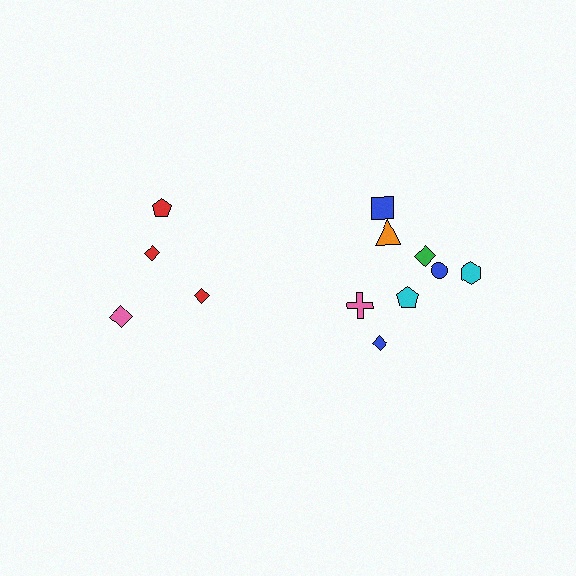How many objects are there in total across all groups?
There are 12 objects.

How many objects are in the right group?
There are 8 objects.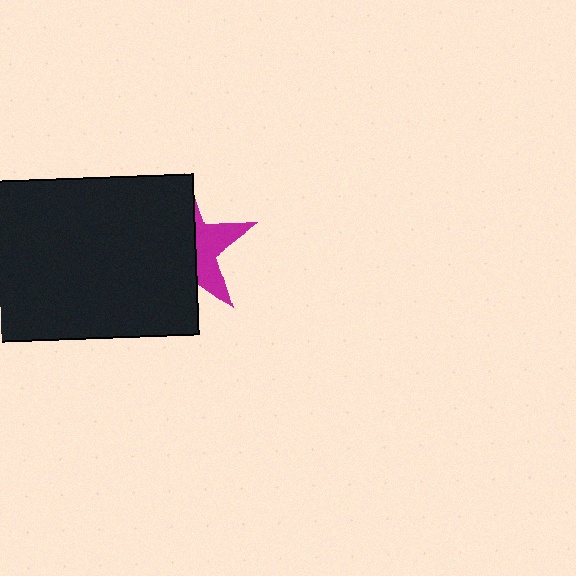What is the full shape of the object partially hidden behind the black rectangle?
The partially hidden object is a magenta star.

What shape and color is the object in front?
The object in front is a black rectangle.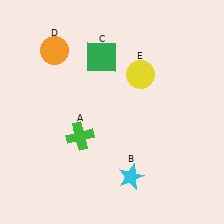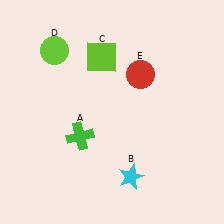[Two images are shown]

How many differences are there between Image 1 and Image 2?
There are 3 differences between the two images.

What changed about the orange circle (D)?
In Image 1, D is orange. In Image 2, it changed to lime.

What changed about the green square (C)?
In Image 1, C is green. In Image 2, it changed to lime.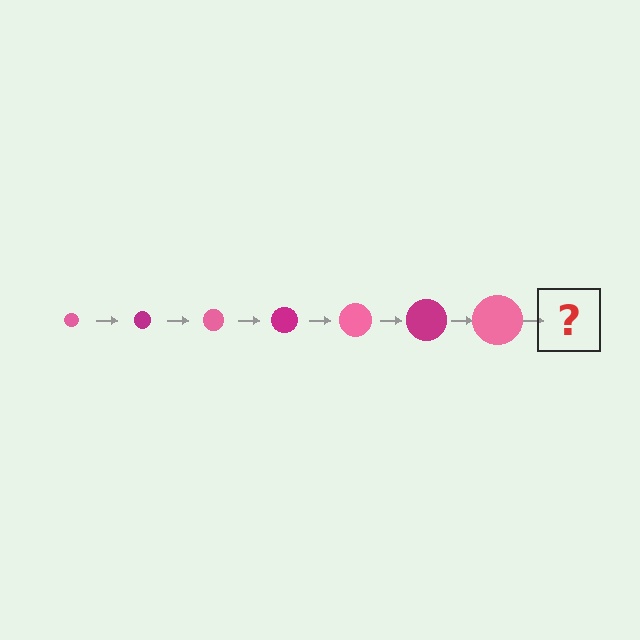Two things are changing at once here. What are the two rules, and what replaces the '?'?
The two rules are that the circle grows larger each step and the color cycles through pink and magenta. The '?' should be a magenta circle, larger than the previous one.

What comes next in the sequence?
The next element should be a magenta circle, larger than the previous one.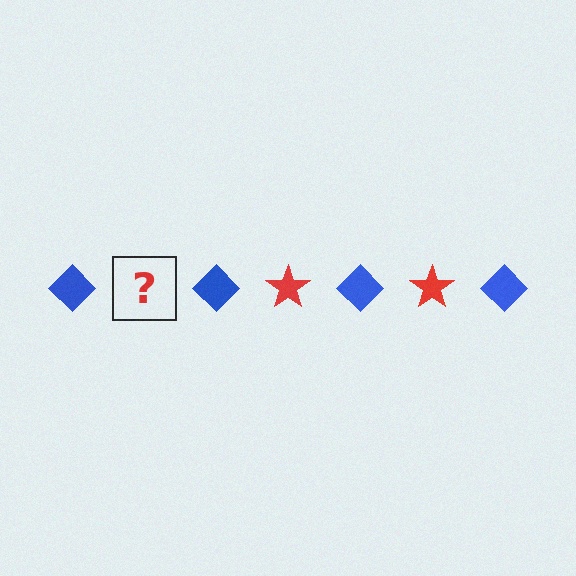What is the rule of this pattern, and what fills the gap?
The rule is that the pattern alternates between blue diamond and red star. The gap should be filled with a red star.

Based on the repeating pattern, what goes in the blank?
The blank should be a red star.